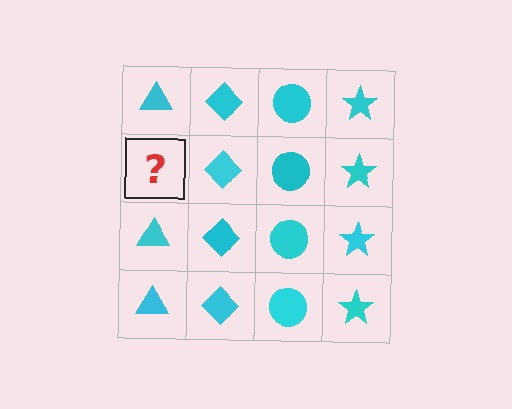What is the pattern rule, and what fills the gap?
The rule is that each column has a consistent shape. The gap should be filled with a cyan triangle.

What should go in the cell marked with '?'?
The missing cell should contain a cyan triangle.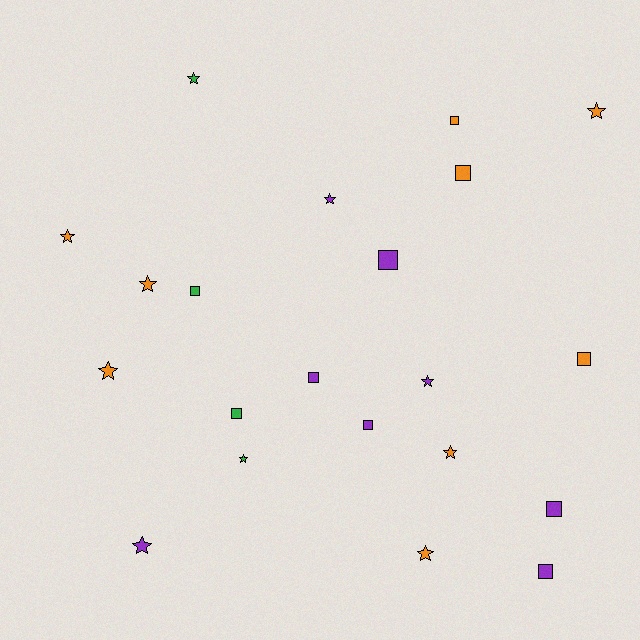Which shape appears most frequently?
Star, with 11 objects.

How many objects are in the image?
There are 21 objects.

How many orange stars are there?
There are 6 orange stars.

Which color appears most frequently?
Orange, with 9 objects.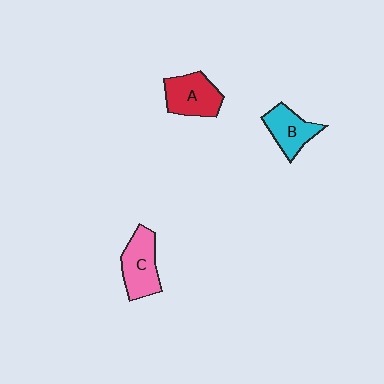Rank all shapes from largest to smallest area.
From largest to smallest: C (pink), A (red), B (cyan).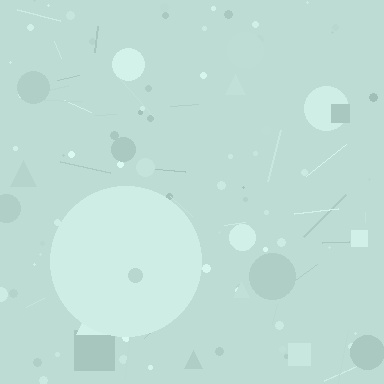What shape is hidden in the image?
A circle is hidden in the image.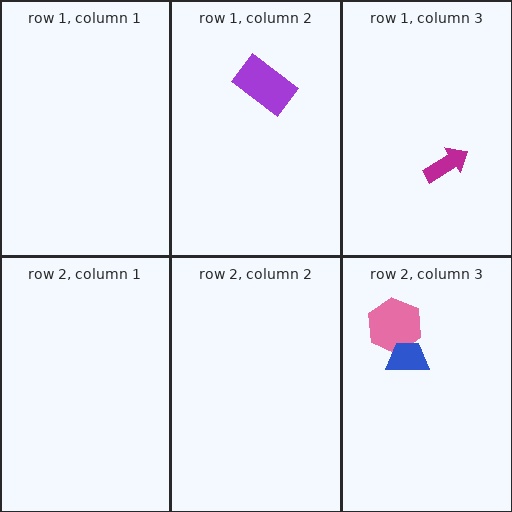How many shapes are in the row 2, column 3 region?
2.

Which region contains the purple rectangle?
The row 1, column 2 region.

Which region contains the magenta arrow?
The row 1, column 3 region.